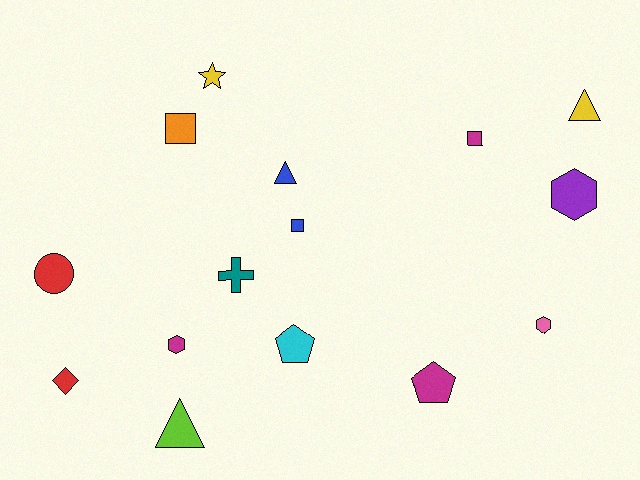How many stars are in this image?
There is 1 star.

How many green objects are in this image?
There are no green objects.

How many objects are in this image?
There are 15 objects.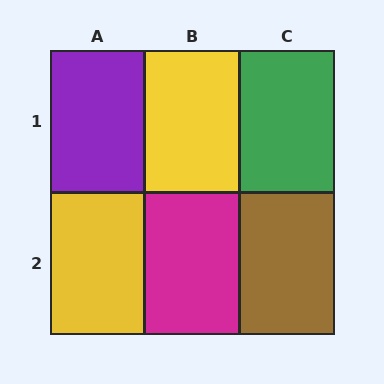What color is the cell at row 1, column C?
Green.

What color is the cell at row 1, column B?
Yellow.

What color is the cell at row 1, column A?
Purple.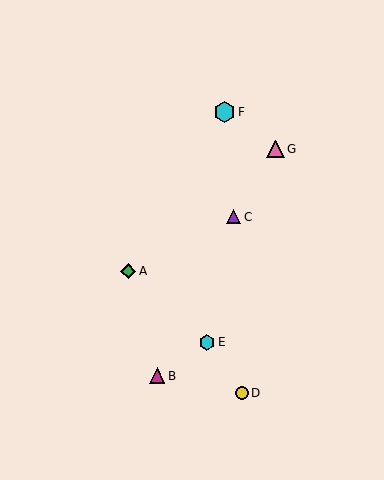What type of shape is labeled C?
Shape C is a purple triangle.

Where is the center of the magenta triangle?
The center of the magenta triangle is at (157, 376).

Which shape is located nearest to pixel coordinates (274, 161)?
The pink triangle (labeled G) at (275, 149) is nearest to that location.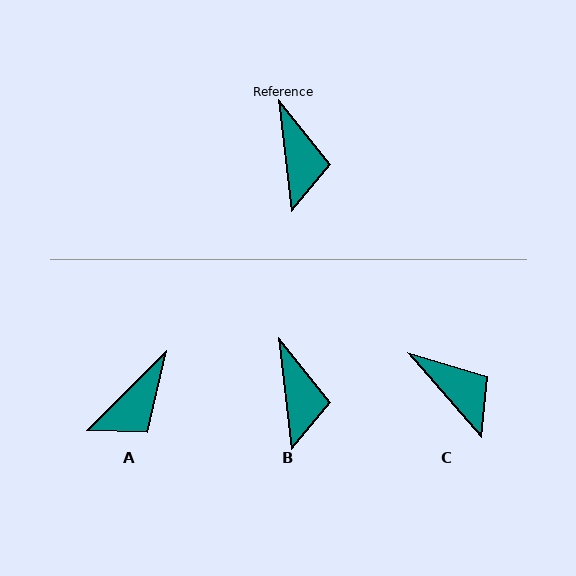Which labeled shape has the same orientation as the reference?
B.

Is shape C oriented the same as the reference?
No, it is off by about 34 degrees.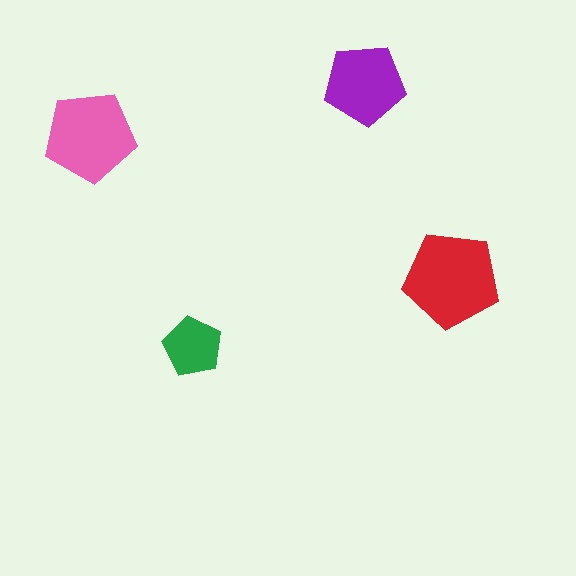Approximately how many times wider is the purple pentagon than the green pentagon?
About 1.5 times wider.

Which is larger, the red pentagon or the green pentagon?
The red one.